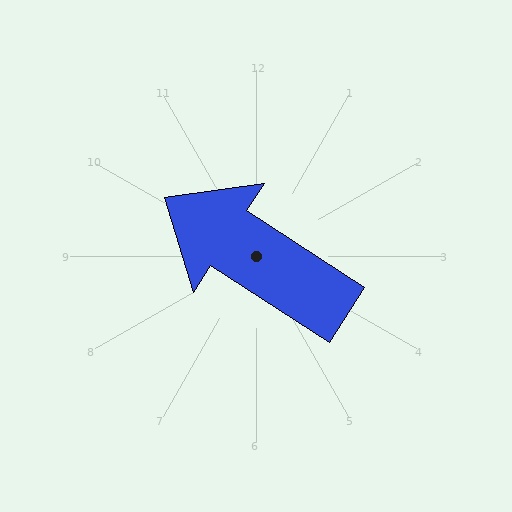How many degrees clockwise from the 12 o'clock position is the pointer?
Approximately 303 degrees.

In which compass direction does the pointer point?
Northwest.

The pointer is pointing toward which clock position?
Roughly 10 o'clock.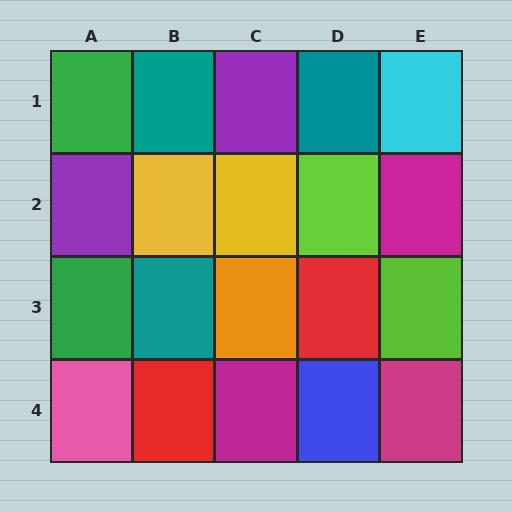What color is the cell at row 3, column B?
Teal.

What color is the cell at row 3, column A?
Green.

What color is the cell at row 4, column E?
Magenta.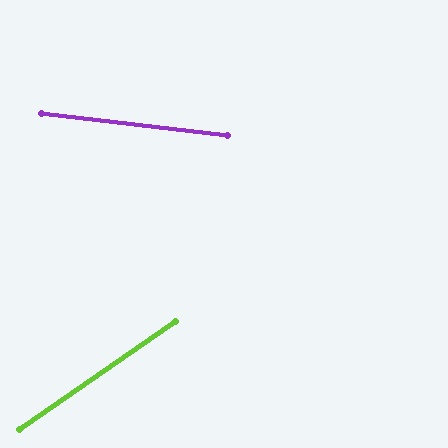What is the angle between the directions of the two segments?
Approximately 41 degrees.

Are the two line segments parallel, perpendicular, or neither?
Neither parallel nor perpendicular — they differ by about 41°.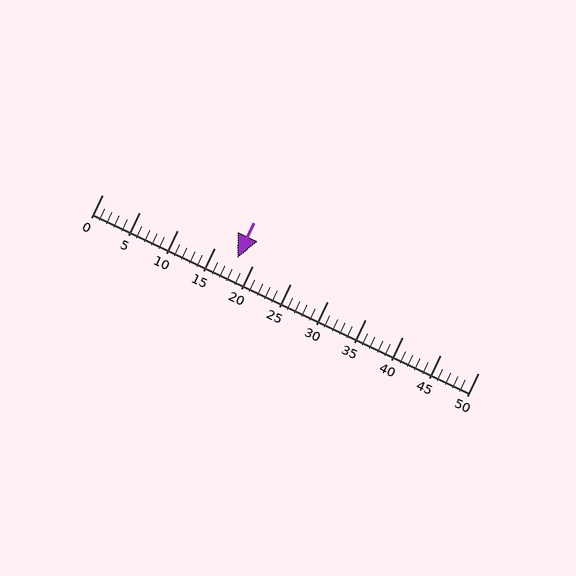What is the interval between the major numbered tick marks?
The major tick marks are spaced 5 units apart.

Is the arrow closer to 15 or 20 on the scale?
The arrow is closer to 20.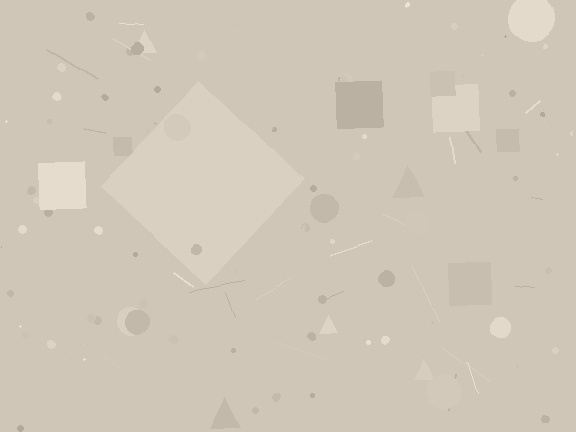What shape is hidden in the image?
A diamond is hidden in the image.